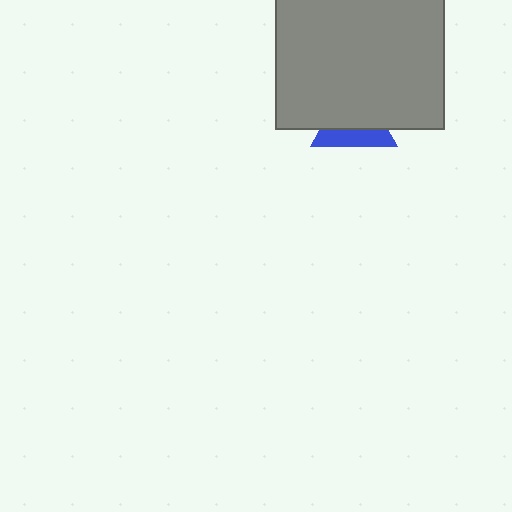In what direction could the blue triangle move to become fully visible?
The blue triangle could move down. That would shift it out from behind the gray square entirely.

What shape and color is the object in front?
The object in front is a gray square.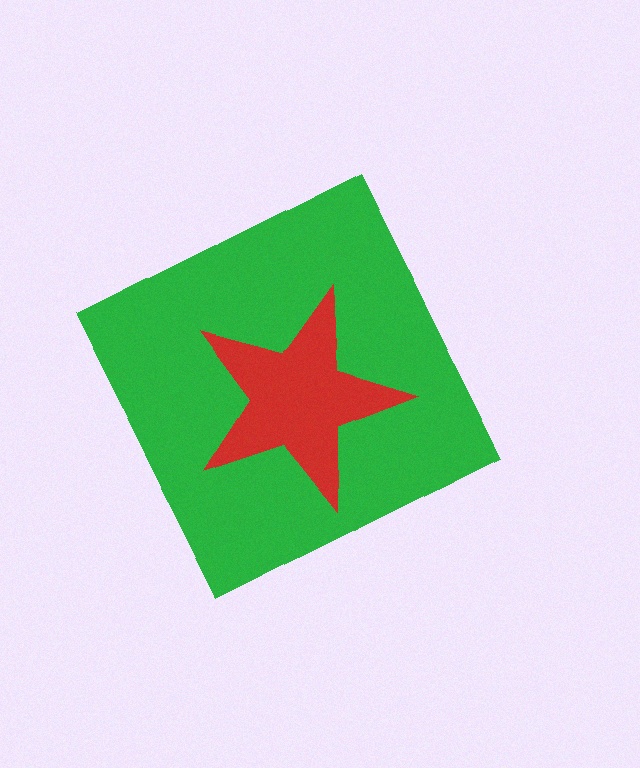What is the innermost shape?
The red star.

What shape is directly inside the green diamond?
The red star.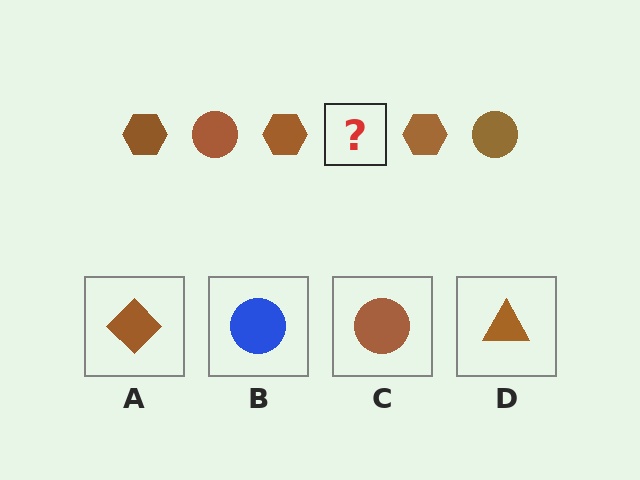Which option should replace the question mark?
Option C.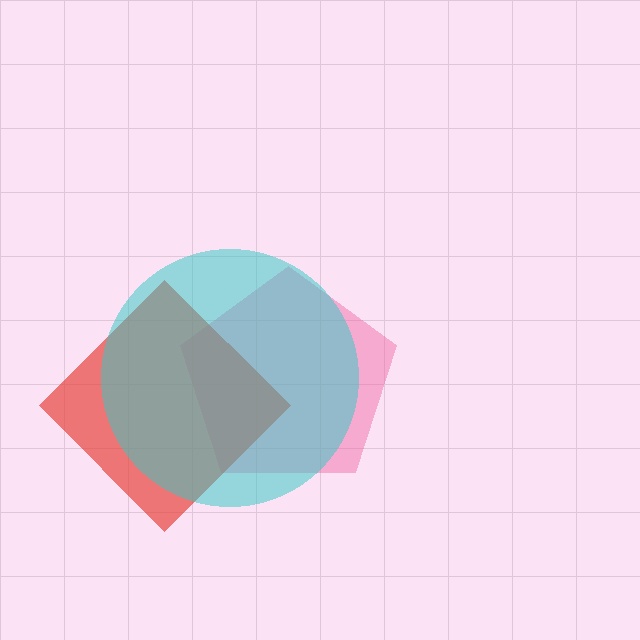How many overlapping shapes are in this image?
There are 3 overlapping shapes in the image.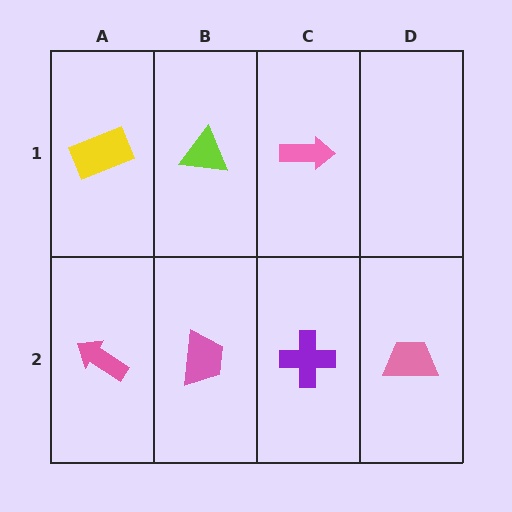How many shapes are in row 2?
4 shapes.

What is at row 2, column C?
A purple cross.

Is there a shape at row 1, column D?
No, that cell is empty.